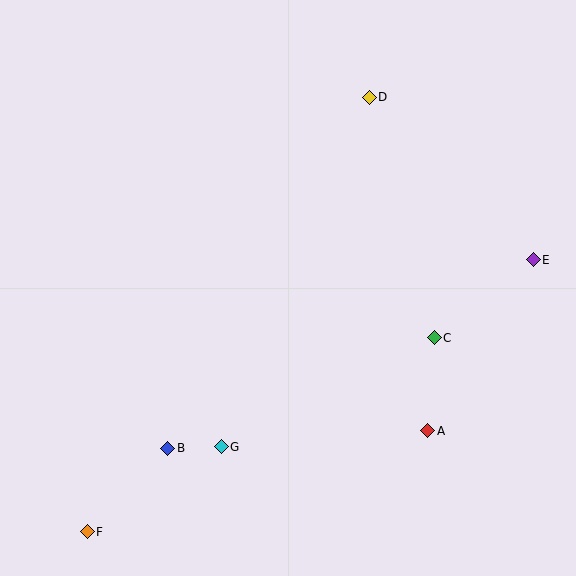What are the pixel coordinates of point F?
Point F is at (87, 532).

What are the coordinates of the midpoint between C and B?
The midpoint between C and B is at (301, 393).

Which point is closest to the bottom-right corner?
Point A is closest to the bottom-right corner.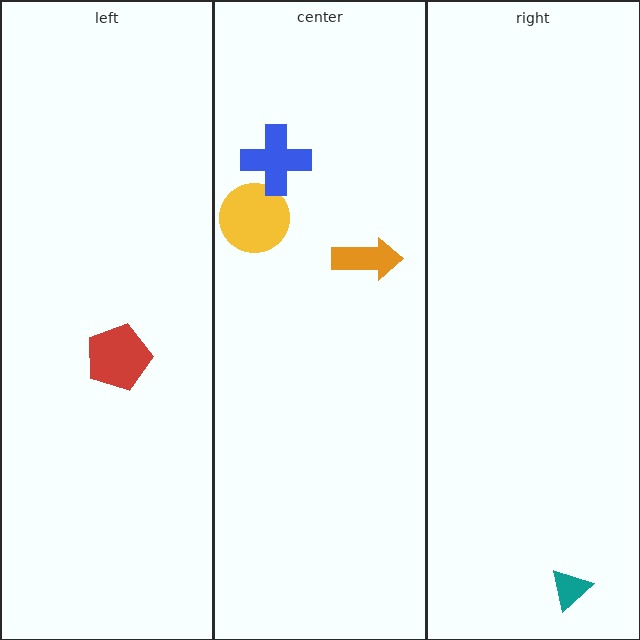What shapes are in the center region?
The yellow circle, the blue cross, the orange arrow.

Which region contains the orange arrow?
The center region.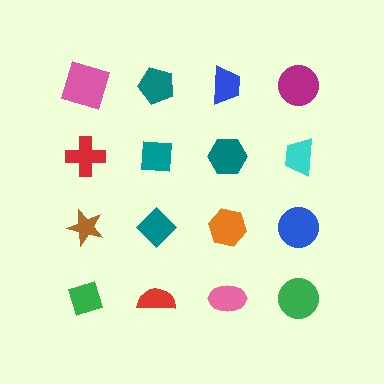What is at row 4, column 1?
A green diamond.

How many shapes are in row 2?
4 shapes.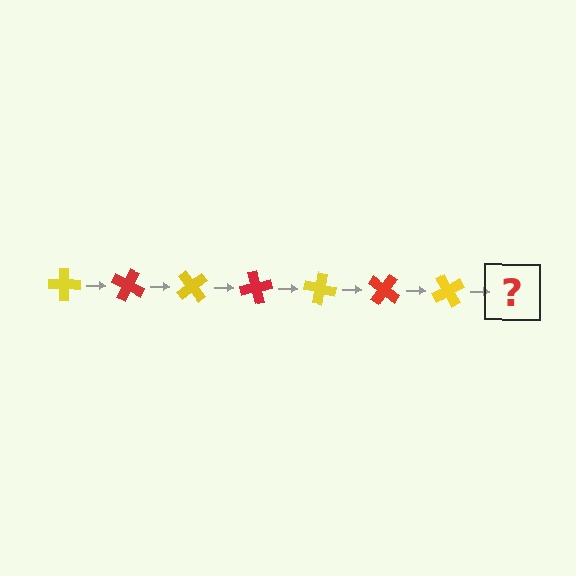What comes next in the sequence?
The next element should be a red cross, rotated 175 degrees from the start.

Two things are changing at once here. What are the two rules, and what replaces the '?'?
The two rules are that it rotates 25 degrees each step and the color cycles through yellow and red. The '?' should be a red cross, rotated 175 degrees from the start.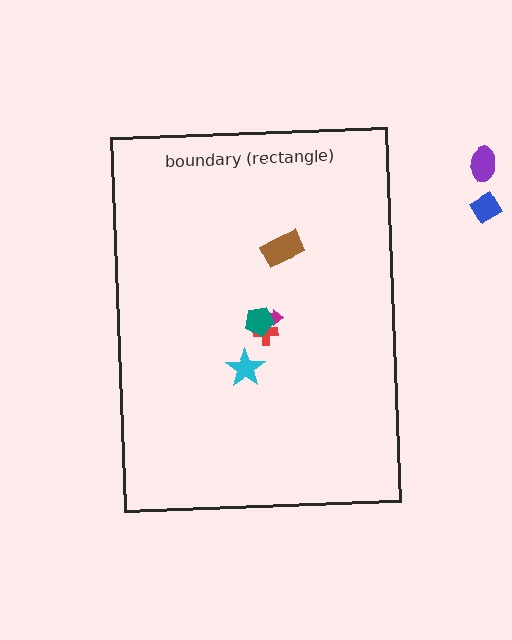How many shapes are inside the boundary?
5 inside, 2 outside.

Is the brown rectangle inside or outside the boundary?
Inside.